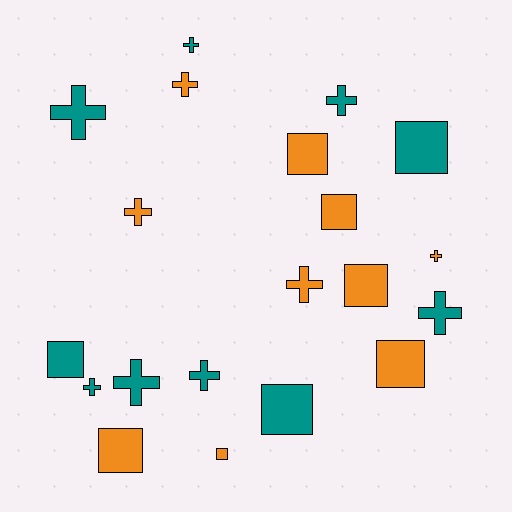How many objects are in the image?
There are 20 objects.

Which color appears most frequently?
Orange, with 10 objects.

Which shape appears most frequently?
Cross, with 11 objects.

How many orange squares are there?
There are 6 orange squares.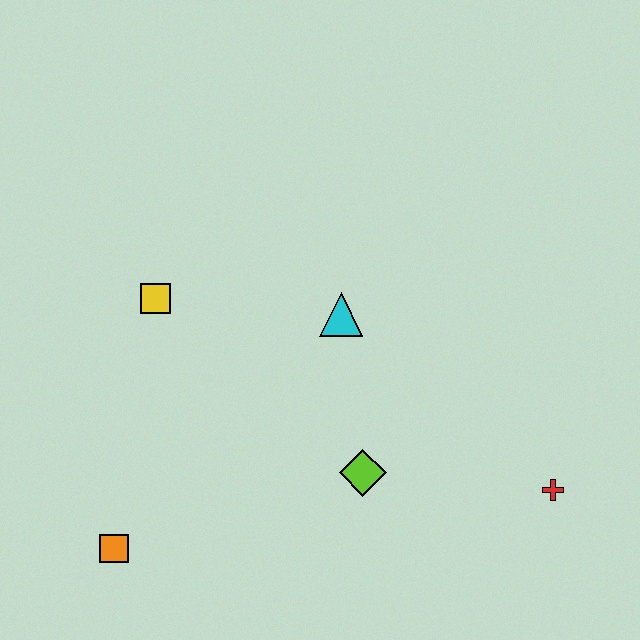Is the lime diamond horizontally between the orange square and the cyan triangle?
No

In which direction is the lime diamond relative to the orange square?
The lime diamond is to the right of the orange square.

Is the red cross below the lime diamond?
Yes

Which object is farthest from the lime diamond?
The yellow square is farthest from the lime diamond.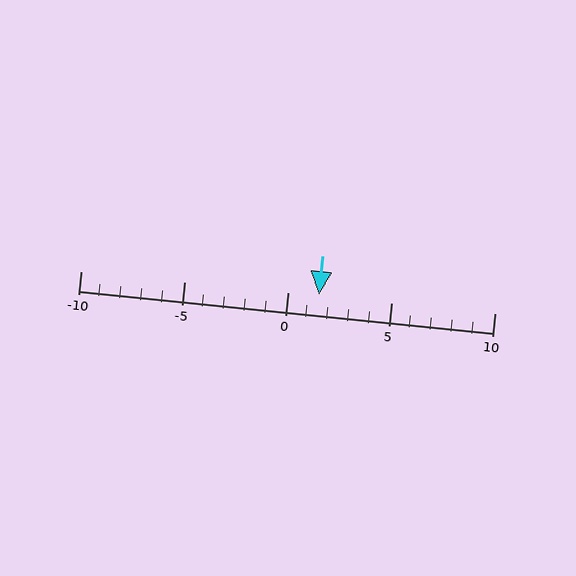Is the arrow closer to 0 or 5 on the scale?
The arrow is closer to 0.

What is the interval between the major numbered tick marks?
The major tick marks are spaced 5 units apart.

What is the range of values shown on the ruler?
The ruler shows values from -10 to 10.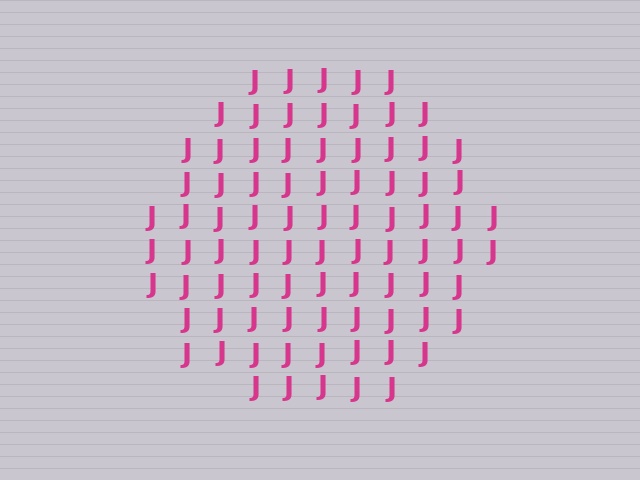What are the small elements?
The small elements are letter J's.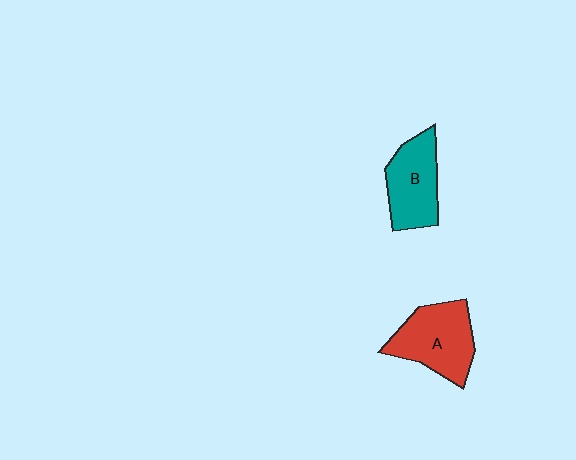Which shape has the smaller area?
Shape B (teal).